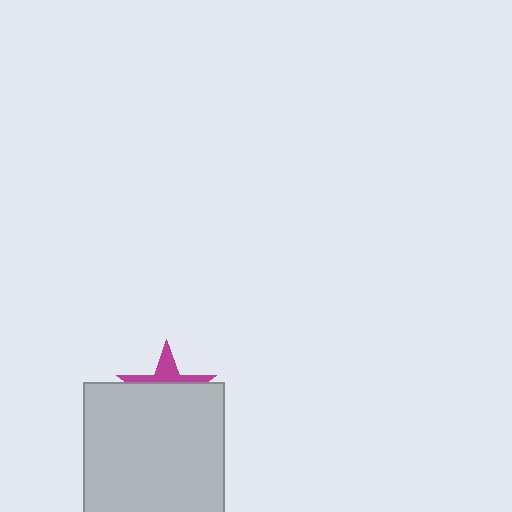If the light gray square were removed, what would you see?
You would see the complete magenta star.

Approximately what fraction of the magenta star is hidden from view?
Roughly 68% of the magenta star is hidden behind the light gray square.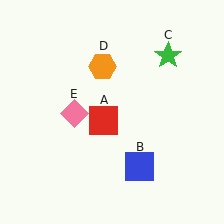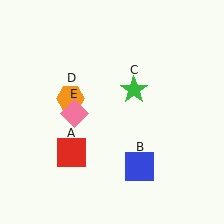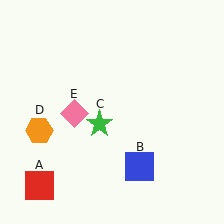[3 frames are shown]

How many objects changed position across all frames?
3 objects changed position: red square (object A), green star (object C), orange hexagon (object D).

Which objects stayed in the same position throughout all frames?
Blue square (object B) and pink diamond (object E) remained stationary.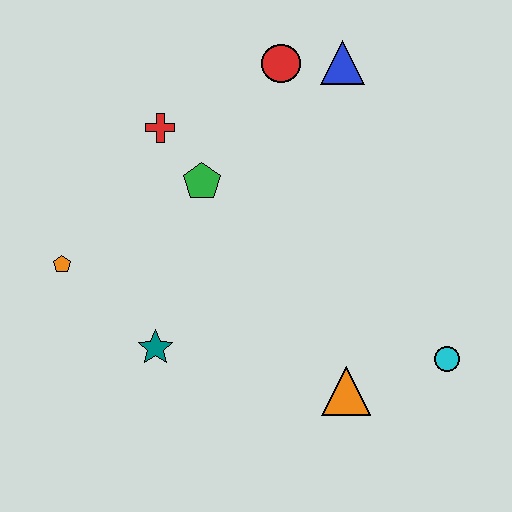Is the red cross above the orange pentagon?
Yes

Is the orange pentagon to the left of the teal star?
Yes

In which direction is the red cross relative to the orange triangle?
The red cross is above the orange triangle.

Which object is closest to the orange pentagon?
The teal star is closest to the orange pentagon.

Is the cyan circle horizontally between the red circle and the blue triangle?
No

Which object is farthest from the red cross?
The cyan circle is farthest from the red cross.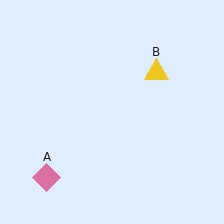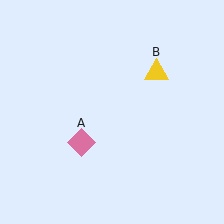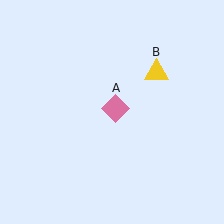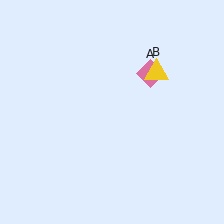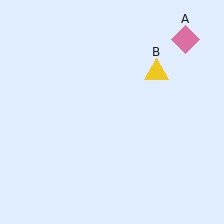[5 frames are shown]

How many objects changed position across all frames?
1 object changed position: pink diamond (object A).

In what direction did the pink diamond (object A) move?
The pink diamond (object A) moved up and to the right.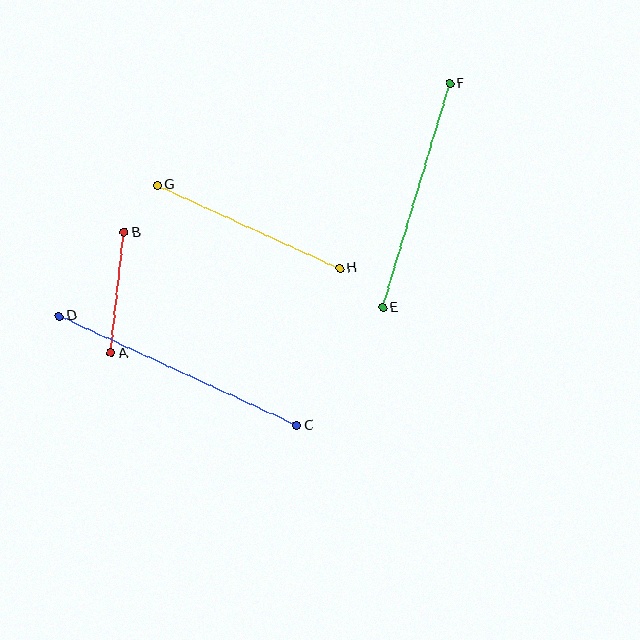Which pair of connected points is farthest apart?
Points C and D are farthest apart.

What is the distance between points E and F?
The distance is approximately 234 pixels.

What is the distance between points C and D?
The distance is approximately 262 pixels.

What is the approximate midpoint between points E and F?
The midpoint is at approximately (416, 196) pixels.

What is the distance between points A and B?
The distance is approximately 122 pixels.